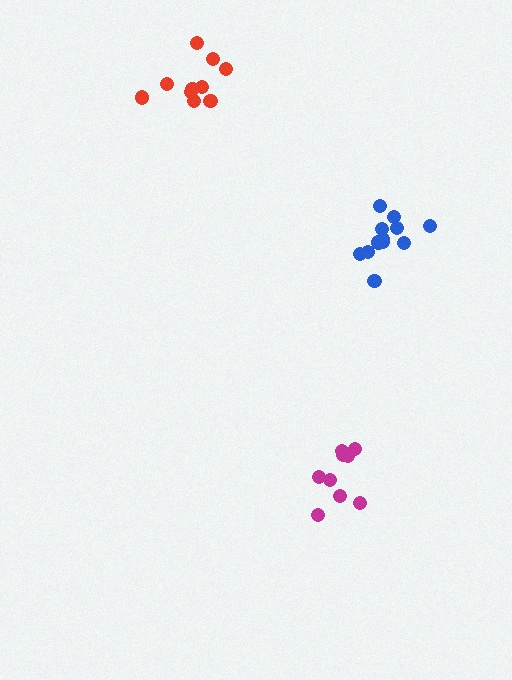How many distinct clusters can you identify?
There are 3 distinct clusters.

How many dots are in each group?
Group 1: 9 dots, Group 2: 12 dots, Group 3: 10 dots (31 total).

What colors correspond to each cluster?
The clusters are colored: magenta, blue, red.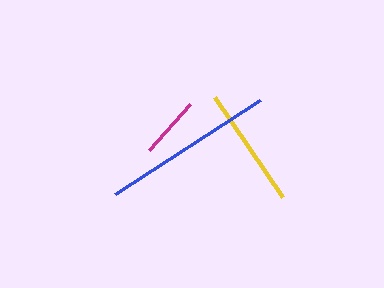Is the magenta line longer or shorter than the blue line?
The blue line is longer than the magenta line.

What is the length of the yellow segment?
The yellow segment is approximately 121 pixels long.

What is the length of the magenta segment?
The magenta segment is approximately 61 pixels long.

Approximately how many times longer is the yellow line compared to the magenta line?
The yellow line is approximately 2.0 times the length of the magenta line.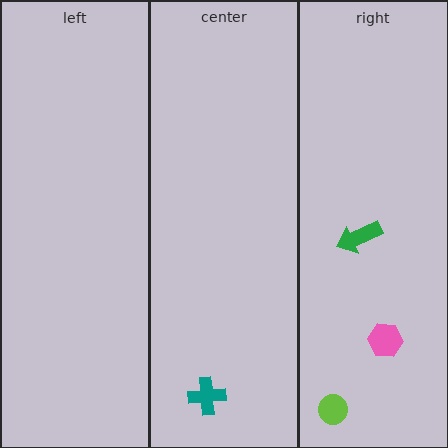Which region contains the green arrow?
The right region.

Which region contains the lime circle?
The right region.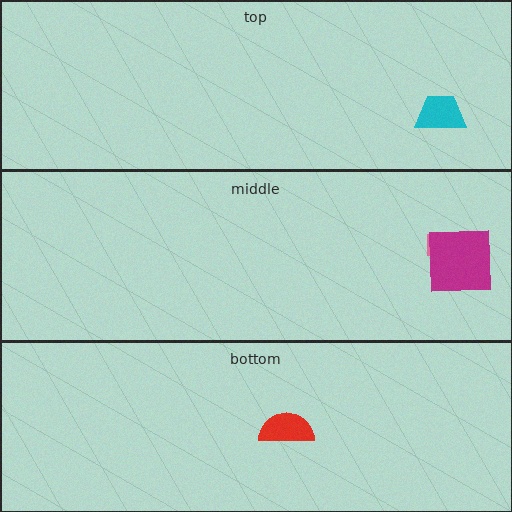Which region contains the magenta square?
The middle region.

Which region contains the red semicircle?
The bottom region.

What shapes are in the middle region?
The pink rectangle, the magenta square.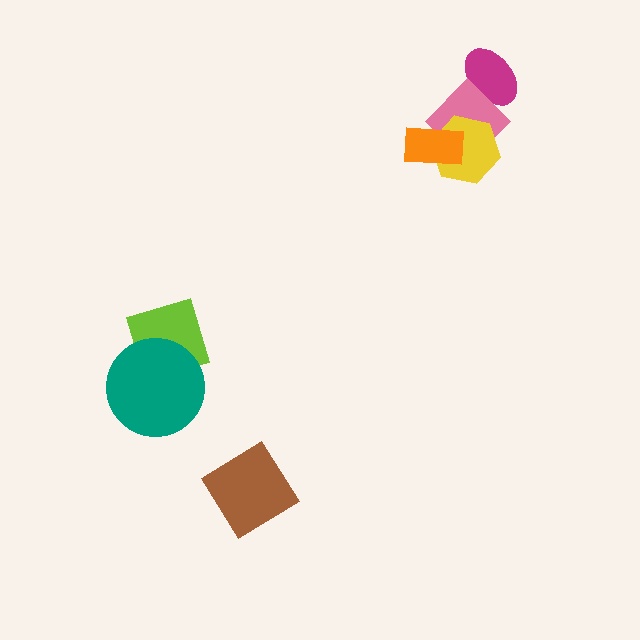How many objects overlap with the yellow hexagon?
2 objects overlap with the yellow hexagon.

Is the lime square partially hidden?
Yes, it is partially covered by another shape.